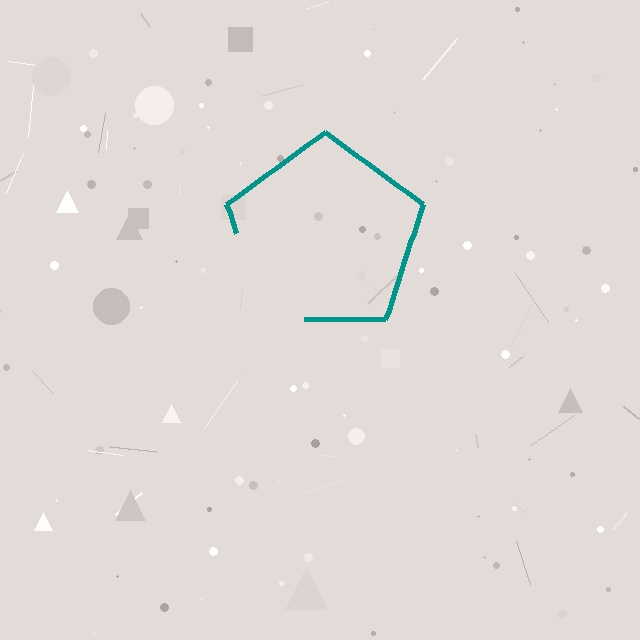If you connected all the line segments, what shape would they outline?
They would outline a pentagon.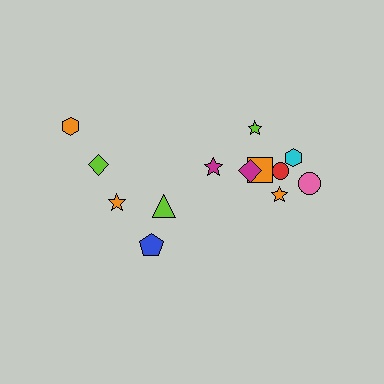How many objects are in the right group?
There are 8 objects.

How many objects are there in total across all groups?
There are 13 objects.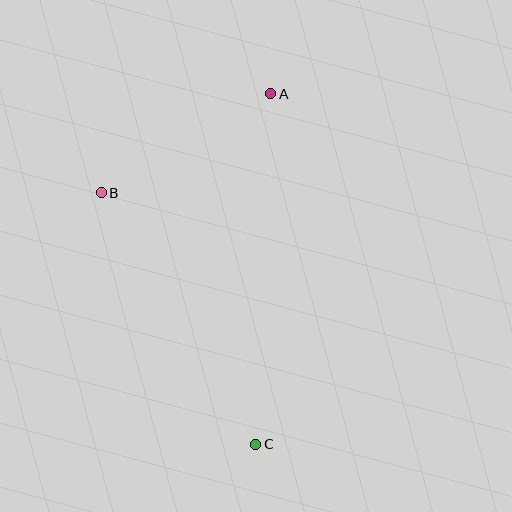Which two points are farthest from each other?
Points A and C are farthest from each other.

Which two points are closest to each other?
Points A and B are closest to each other.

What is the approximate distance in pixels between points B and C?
The distance between B and C is approximately 295 pixels.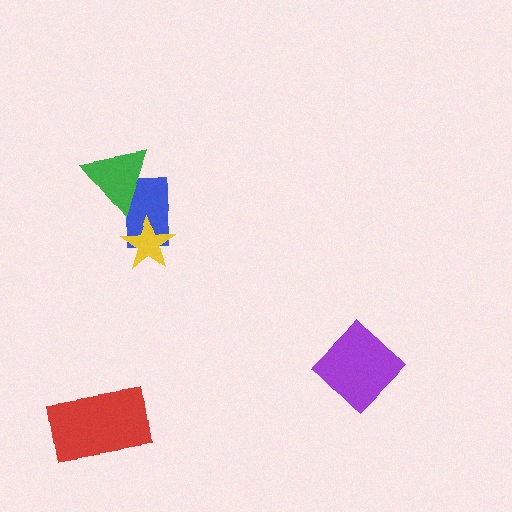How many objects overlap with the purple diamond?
0 objects overlap with the purple diamond.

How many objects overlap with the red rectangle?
0 objects overlap with the red rectangle.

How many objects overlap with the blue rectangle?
2 objects overlap with the blue rectangle.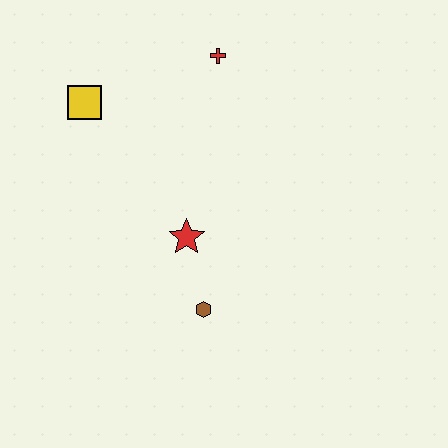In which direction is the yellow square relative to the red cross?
The yellow square is to the left of the red cross.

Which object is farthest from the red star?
The red cross is farthest from the red star.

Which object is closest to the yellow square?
The red cross is closest to the yellow square.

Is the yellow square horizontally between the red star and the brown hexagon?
No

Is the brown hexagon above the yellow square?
No